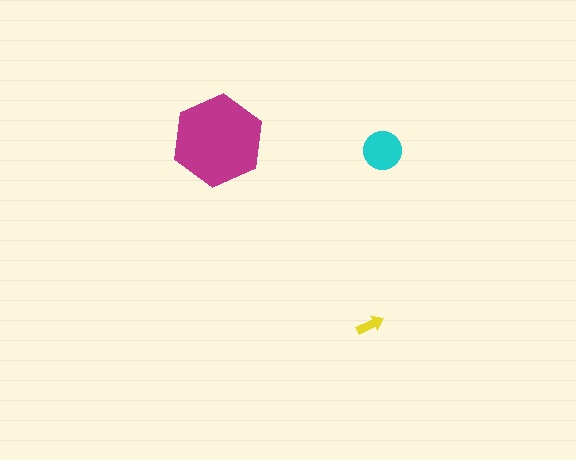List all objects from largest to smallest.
The magenta hexagon, the cyan circle, the yellow arrow.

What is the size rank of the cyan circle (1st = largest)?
2nd.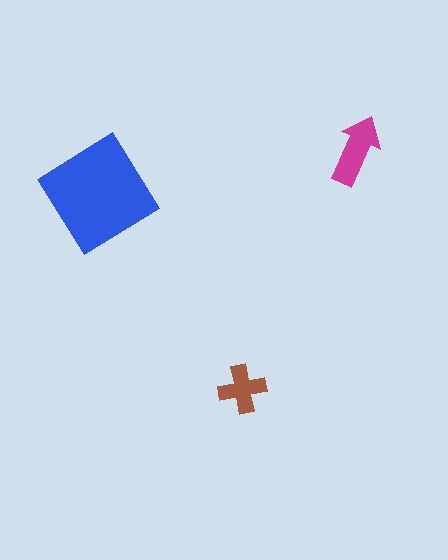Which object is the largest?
The blue diamond.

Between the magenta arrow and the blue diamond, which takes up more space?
The blue diamond.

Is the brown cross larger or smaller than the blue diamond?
Smaller.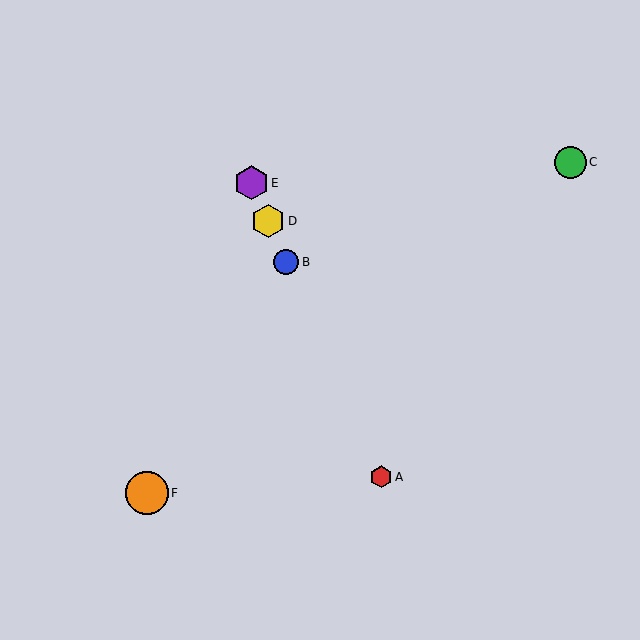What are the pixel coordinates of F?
Object F is at (147, 493).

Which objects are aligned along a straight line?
Objects A, B, D, E are aligned along a straight line.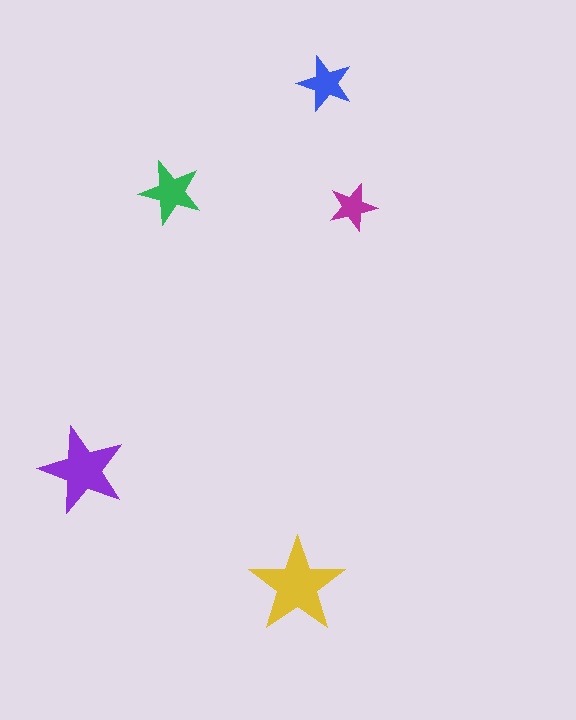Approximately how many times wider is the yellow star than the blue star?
About 1.5 times wider.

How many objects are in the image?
There are 5 objects in the image.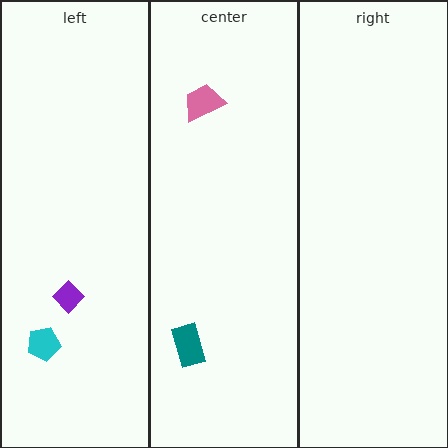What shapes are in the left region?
The purple diamond, the cyan pentagon.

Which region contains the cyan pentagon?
The left region.